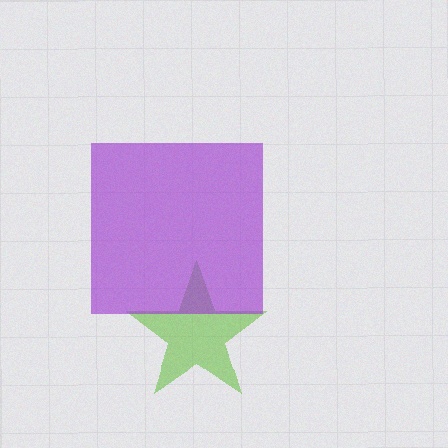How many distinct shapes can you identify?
There are 2 distinct shapes: a lime star, a purple square.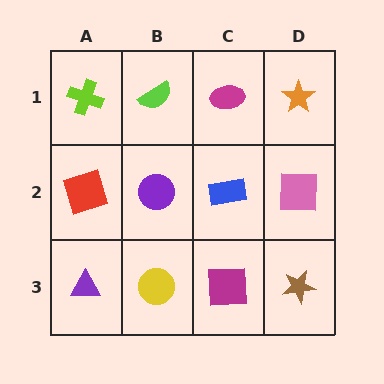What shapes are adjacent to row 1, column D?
A pink square (row 2, column D), a magenta ellipse (row 1, column C).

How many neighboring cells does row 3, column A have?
2.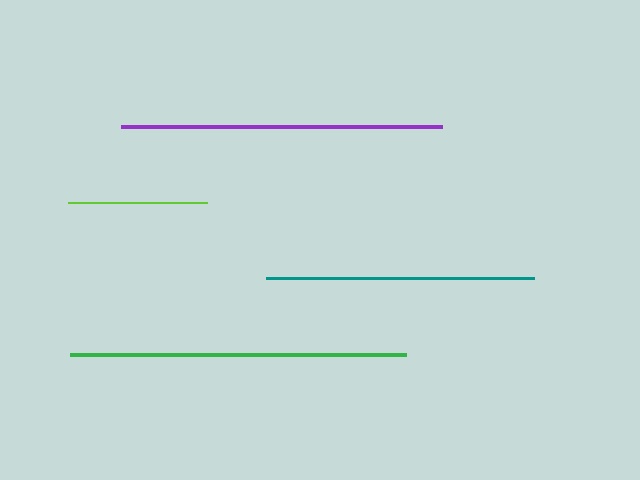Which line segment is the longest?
The green line is the longest at approximately 337 pixels.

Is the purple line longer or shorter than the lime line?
The purple line is longer than the lime line.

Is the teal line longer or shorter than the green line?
The green line is longer than the teal line.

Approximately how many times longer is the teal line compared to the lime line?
The teal line is approximately 1.9 times the length of the lime line.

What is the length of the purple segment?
The purple segment is approximately 321 pixels long.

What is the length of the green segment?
The green segment is approximately 337 pixels long.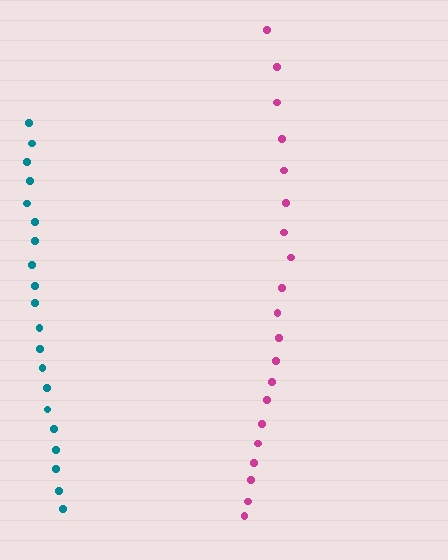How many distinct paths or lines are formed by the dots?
There are 2 distinct paths.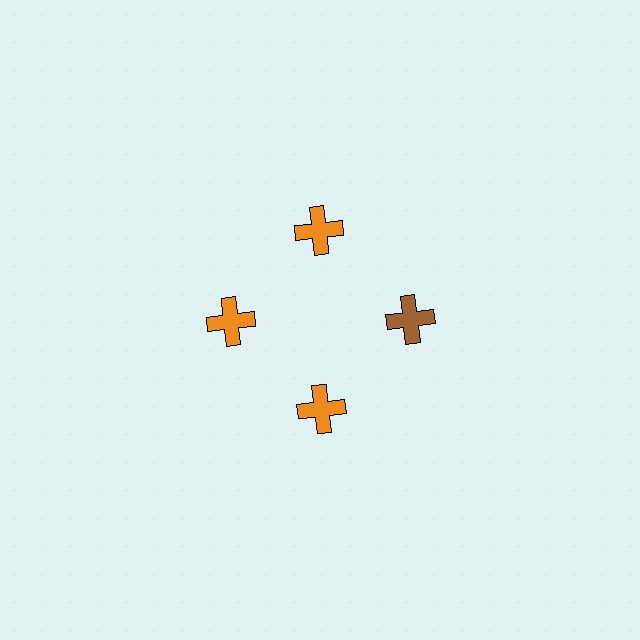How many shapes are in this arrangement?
There are 4 shapes arranged in a ring pattern.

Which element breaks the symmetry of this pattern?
The brown cross at roughly the 3 o'clock position breaks the symmetry. All other shapes are orange crosses.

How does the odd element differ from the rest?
It has a different color: brown instead of orange.